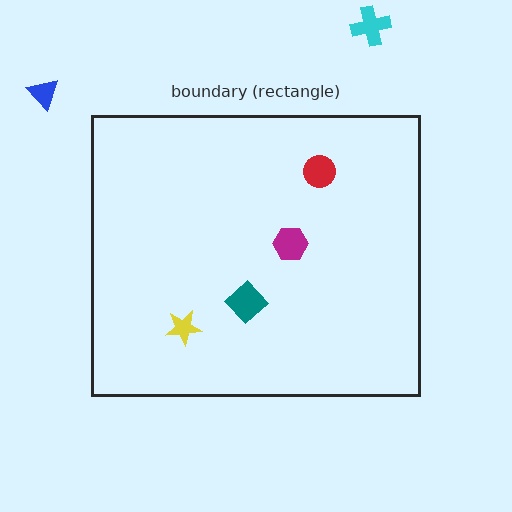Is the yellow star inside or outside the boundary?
Inside.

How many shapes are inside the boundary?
4 inside, 2 outside.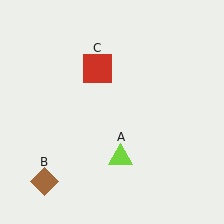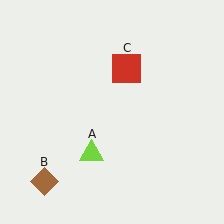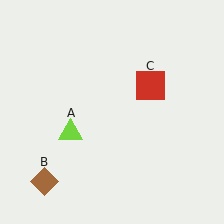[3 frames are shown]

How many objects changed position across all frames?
2 objects changed position: lime triangle (object A), red square (object C).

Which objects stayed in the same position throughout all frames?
Brown diamond (object B) remained stationary.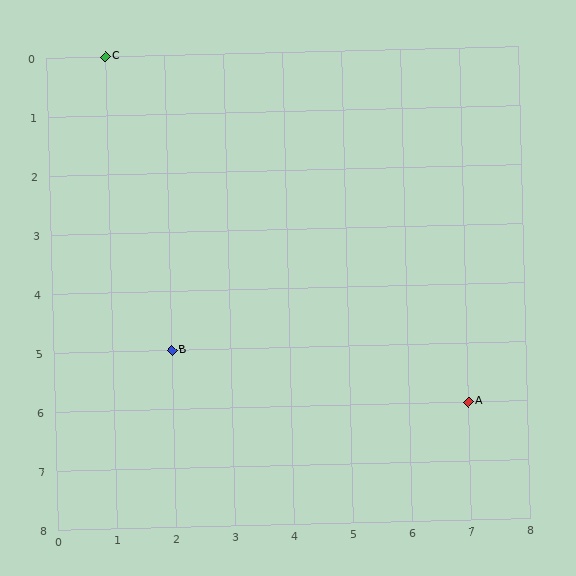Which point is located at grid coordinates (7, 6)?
Point A is at (7, 6).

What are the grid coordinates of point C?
Point C is at grid coordinates (1, 0).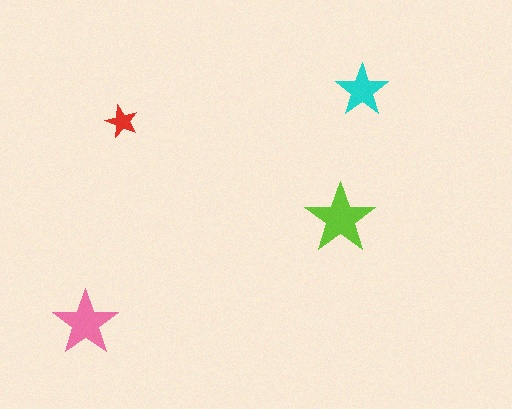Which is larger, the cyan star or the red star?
The cyan one.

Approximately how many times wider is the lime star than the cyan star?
About 1.5 times wider.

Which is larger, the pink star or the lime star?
The lime one.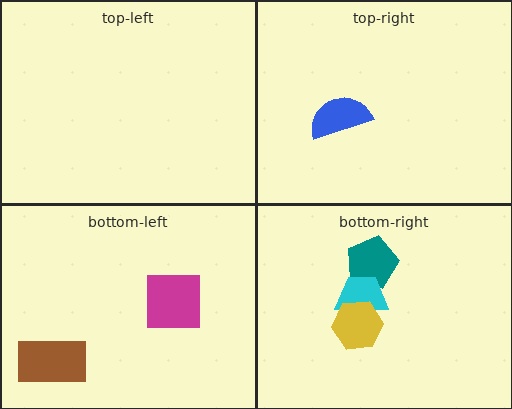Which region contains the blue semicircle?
The top-right region.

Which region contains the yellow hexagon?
The bottom-right region.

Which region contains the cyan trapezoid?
The bottom-right region.